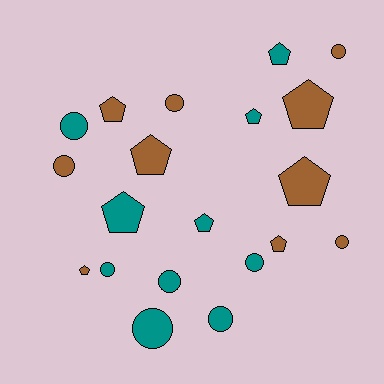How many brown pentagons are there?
There are 6 brown pentagons.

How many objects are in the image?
There are 20 objects.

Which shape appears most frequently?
Pentagon, with 10 objects.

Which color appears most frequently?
Teal, with 10 objects.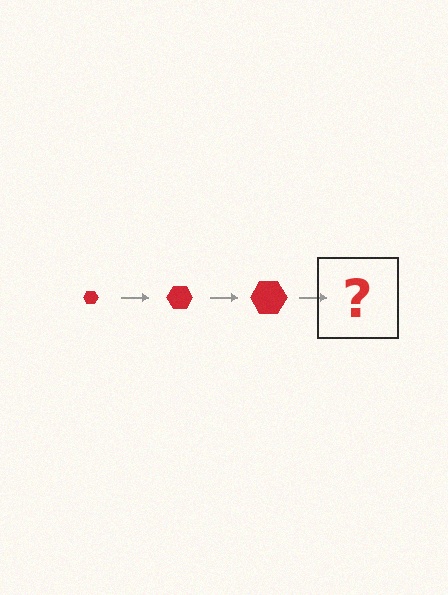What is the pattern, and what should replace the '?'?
The pattern is that the hexagon gets progressively larger each step. The '?' should be a red hexagon, larger than the previous one.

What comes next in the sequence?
The next element should be a red hexagon, larger than the previous one.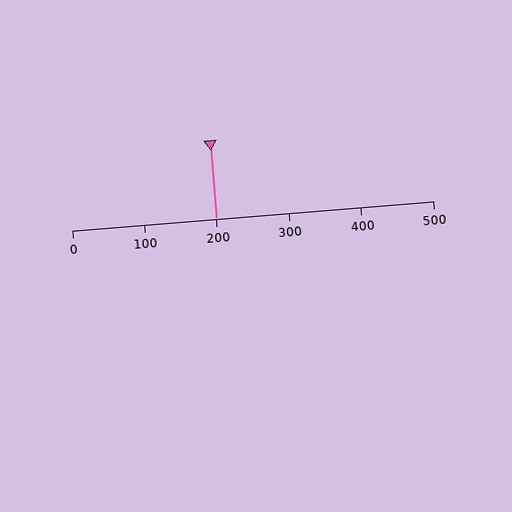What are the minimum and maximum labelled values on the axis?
The axis runs from 0 to 500.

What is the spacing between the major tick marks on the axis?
The major ticks are spaced 100 apart.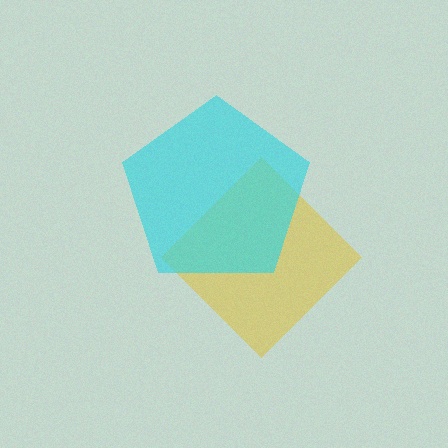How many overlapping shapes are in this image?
There are 2 overlapping shapes in the image.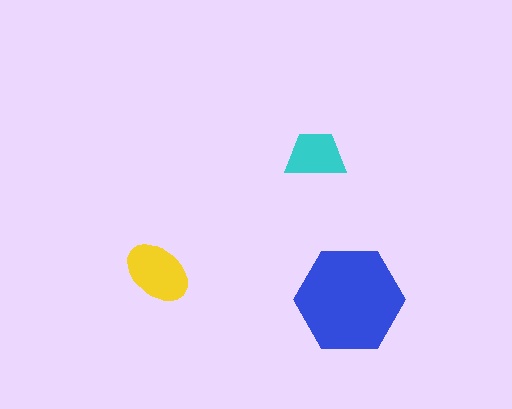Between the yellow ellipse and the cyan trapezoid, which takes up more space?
The yellow ellipse.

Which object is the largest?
The blue hexagon.